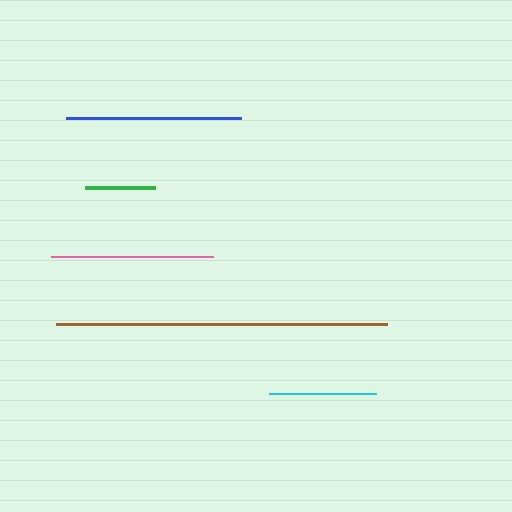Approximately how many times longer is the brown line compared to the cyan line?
The brown line is approximately 3.1 times the length of the cyan line.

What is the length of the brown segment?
The brown segment is approximately 331 pixels long.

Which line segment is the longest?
The brown line is the longest at approximately 331 pixels.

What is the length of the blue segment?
The blue segment is approximately 175 pixels long.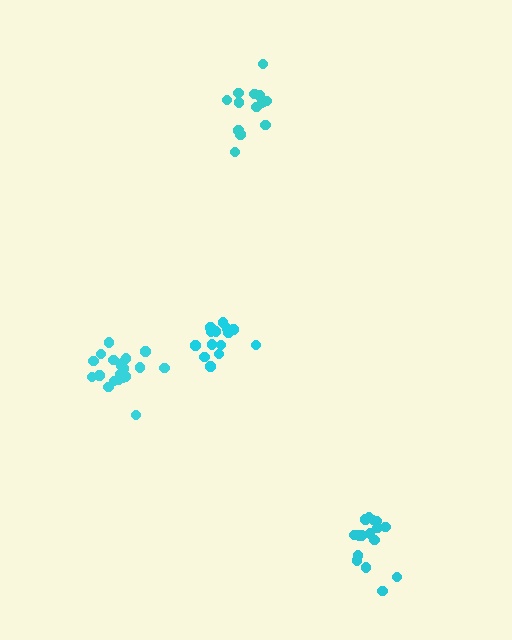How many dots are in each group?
Group 1: 20 dots, Group 2: 14 dots, Group 3: 14 dots, Group 4: 16 dots (64 total).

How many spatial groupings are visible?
There are 4 spatial groupings.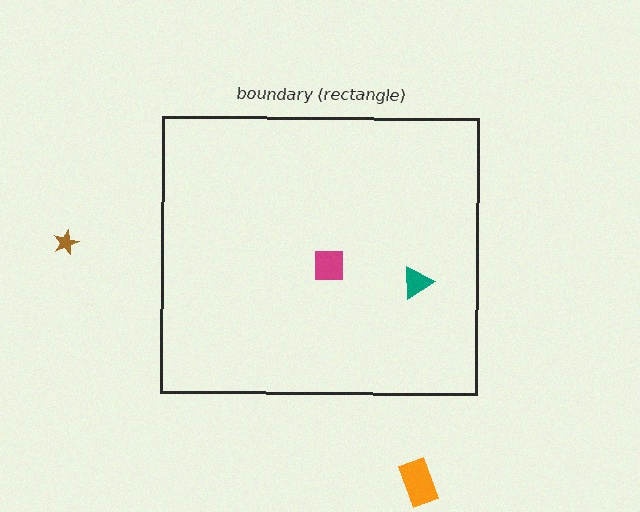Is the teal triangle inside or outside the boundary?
Inside.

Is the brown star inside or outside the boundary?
Outside.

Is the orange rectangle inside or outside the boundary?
Outside.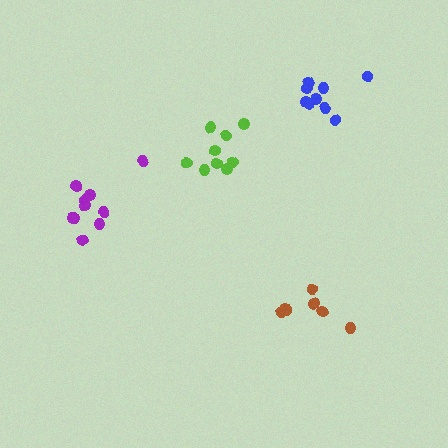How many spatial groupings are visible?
There are 4 spatial groupings.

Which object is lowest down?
The brown cluster is bottommost.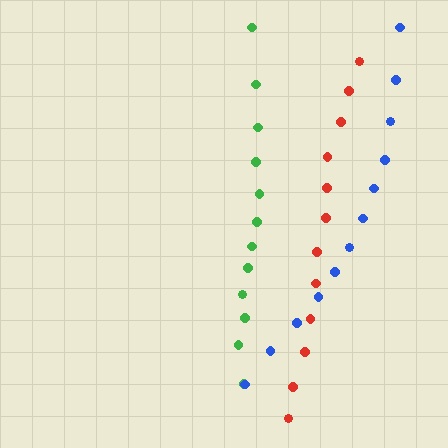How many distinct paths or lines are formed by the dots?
There are 3 distinct paths.